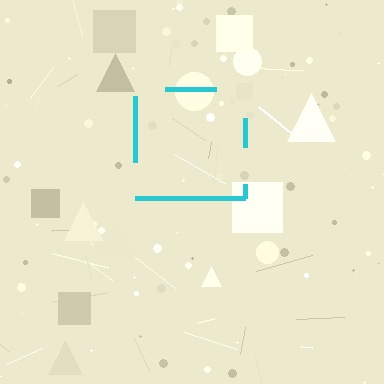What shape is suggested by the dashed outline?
The dashed outline suggests a square.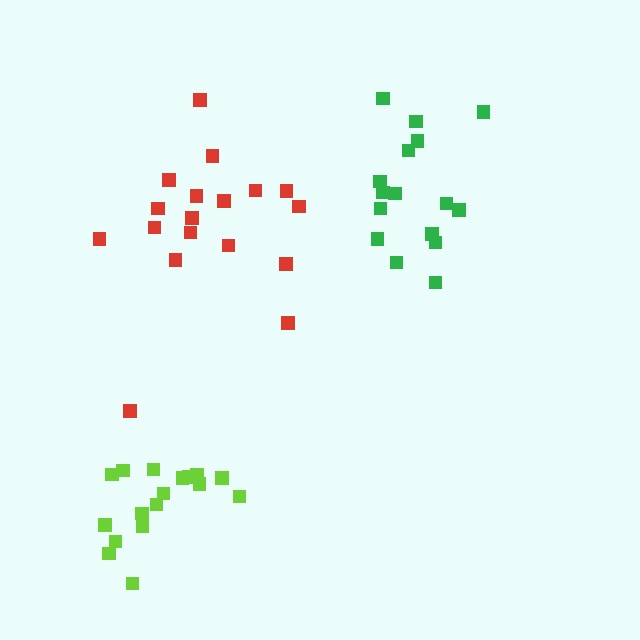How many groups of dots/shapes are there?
There are 3 groups.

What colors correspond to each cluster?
The clusters are colored: green, lime, red.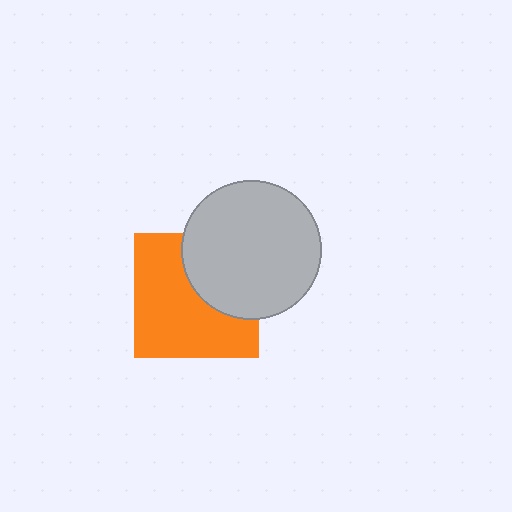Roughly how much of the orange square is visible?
About half of it is visible (roughly 63%).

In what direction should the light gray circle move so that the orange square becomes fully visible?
The light gray circle should move toward the upper-right. That is the shortest direction to clear the overlap and leave the orange square fully visible.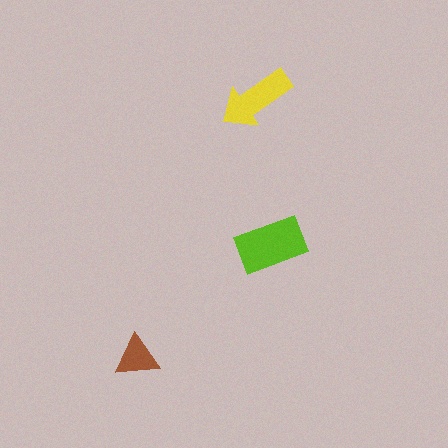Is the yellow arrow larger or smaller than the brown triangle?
Larger.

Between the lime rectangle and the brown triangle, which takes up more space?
The lime rectangle.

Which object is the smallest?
The brown triangle.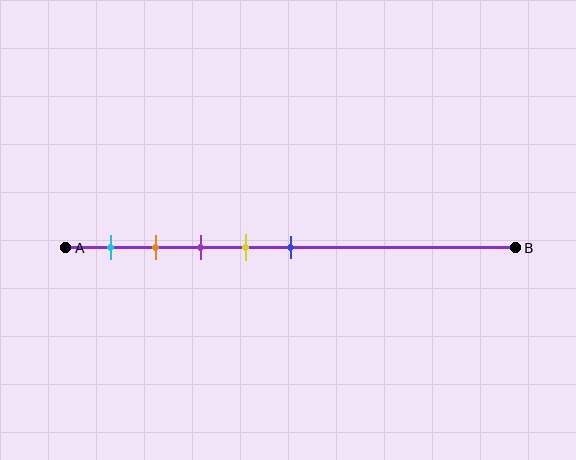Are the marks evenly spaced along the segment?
Yes, the marks are approximately evenly spaced.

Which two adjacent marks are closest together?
The orange and purple marks are the closest adjacent pair.